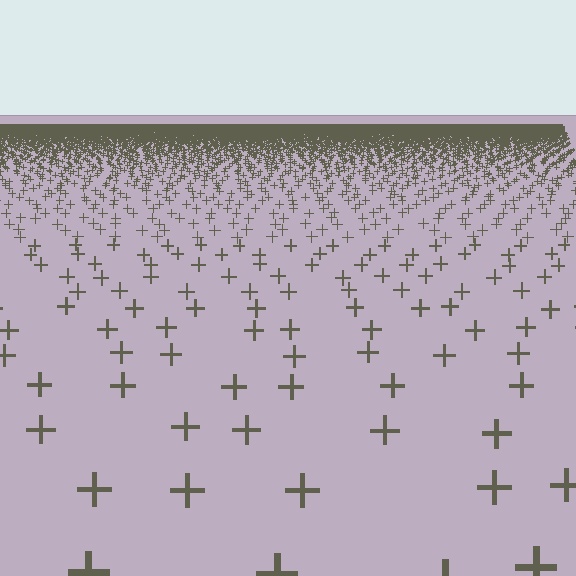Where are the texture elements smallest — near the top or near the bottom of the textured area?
Near the top.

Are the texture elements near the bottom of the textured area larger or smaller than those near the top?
Larger. Near the bottom, elements are closer to the viewer and appear at a bigger on-screen size.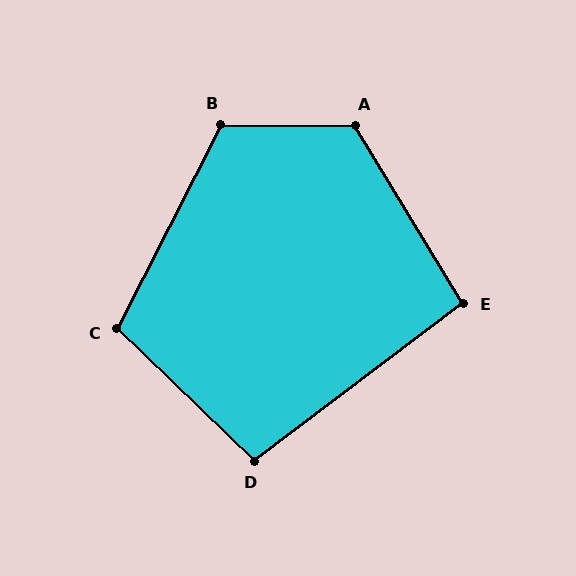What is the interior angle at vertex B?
Approximately 117 degrees (obtuse).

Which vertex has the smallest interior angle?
E, at approximately 96 degrees.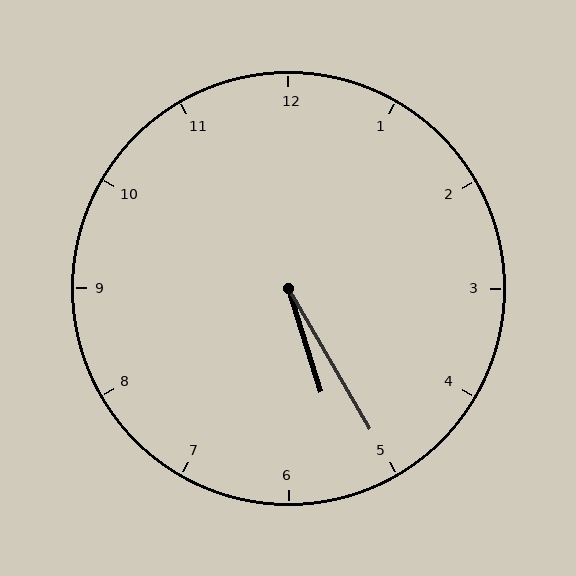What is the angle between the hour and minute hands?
Approximately 12 degrees.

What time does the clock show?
5:25.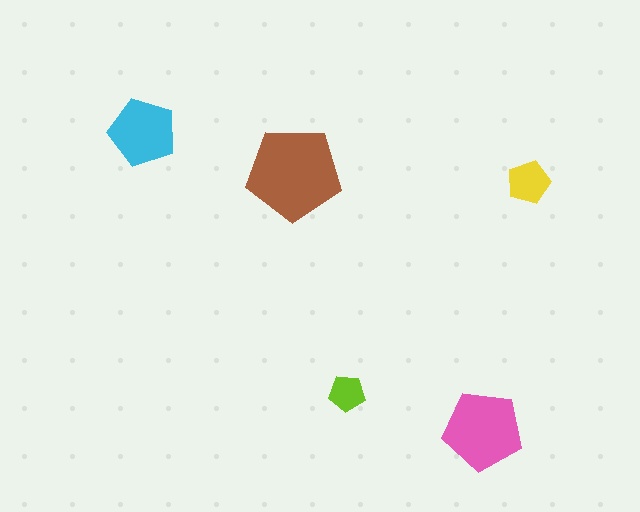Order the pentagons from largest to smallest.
the brown one, the pink one, the cyan one, the yellow one, the lime one.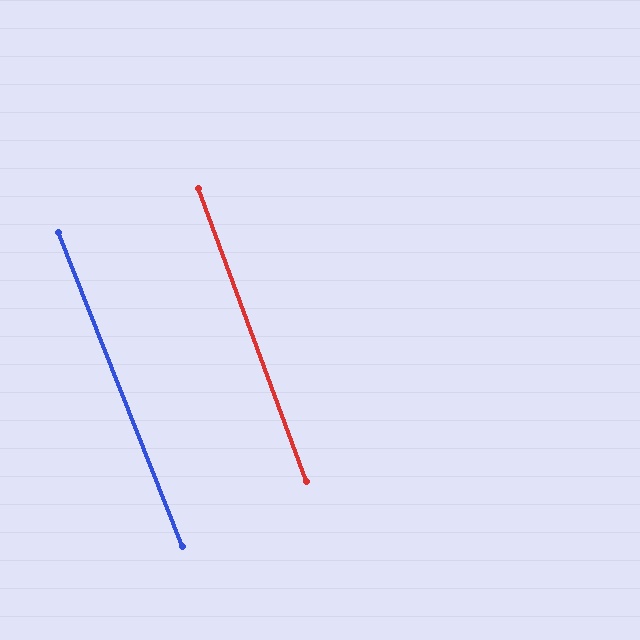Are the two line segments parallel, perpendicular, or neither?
Parallel — their directions differ by only 1.5°.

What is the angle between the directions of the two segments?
Approximately 1 degree.